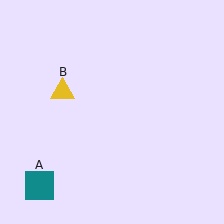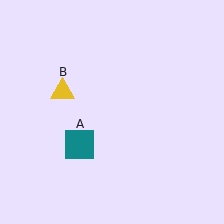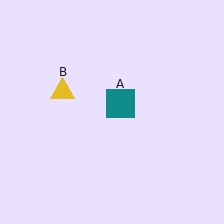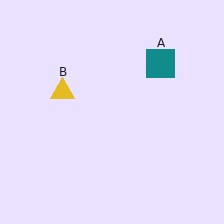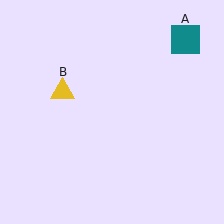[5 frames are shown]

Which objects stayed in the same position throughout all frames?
Yellow triangle (object B) remained stationary.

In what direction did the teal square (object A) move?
The teal square (object A) moved up and to the right.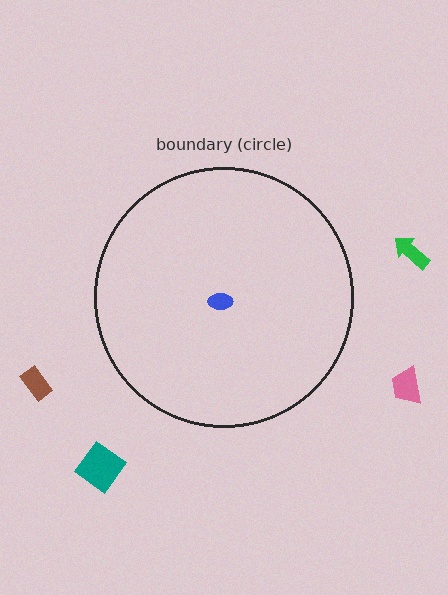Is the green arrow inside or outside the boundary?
Outside.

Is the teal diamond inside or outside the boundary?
Outside.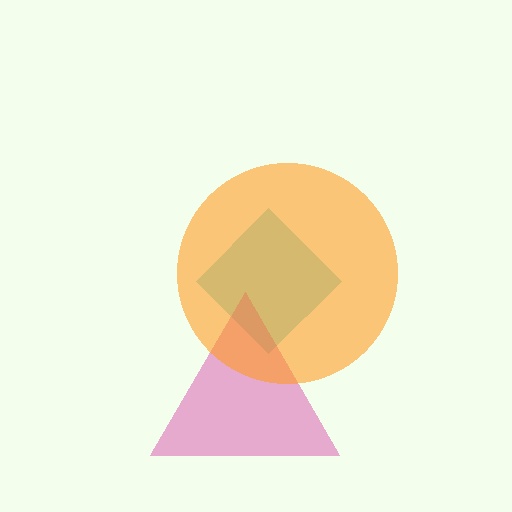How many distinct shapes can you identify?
There are 3 distinct shapes: a cyan diamond, a magenta triangle, an orange circle.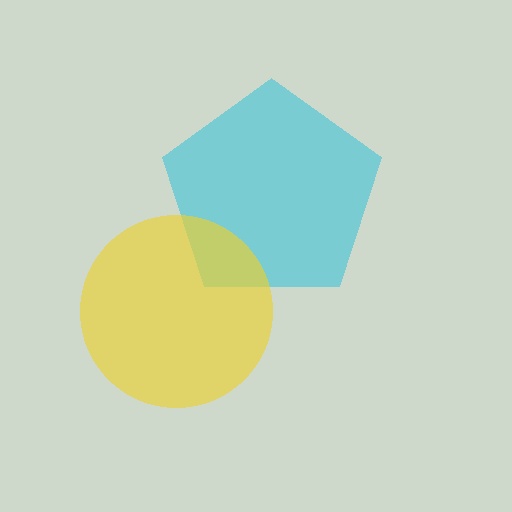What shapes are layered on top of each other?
The layered shapes are: a cyan pentagon, a yellow circle.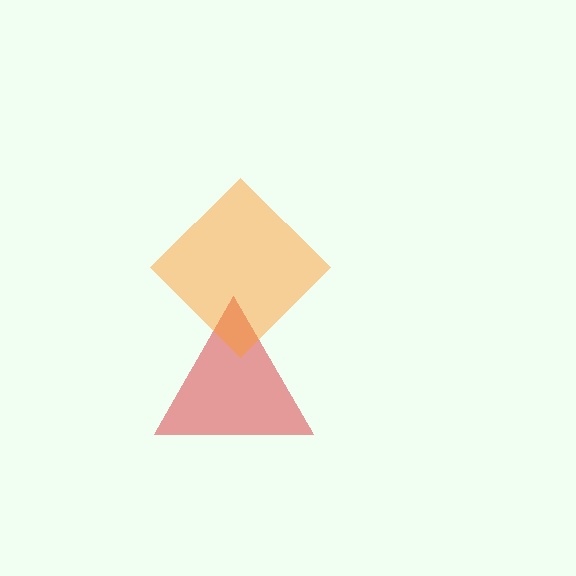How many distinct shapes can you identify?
There are 2 distinct shapes: a red triangle, an orange diamond.